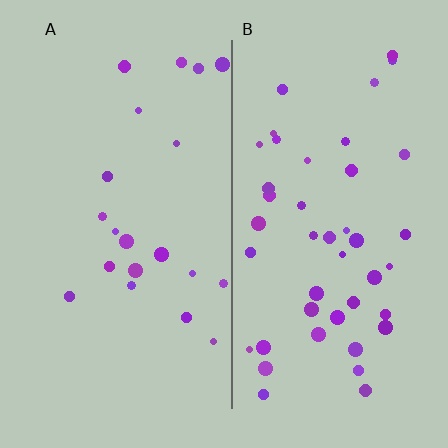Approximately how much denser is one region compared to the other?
Approximately 2.2× — region B over region A.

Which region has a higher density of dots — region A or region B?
B (the right).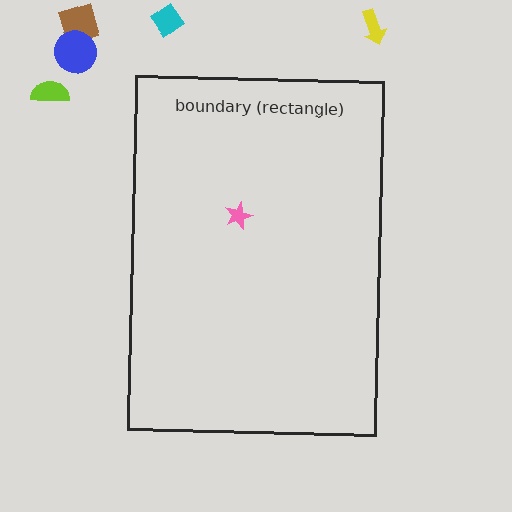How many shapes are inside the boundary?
1 inside, 5 outside.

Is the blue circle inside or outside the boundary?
Outside.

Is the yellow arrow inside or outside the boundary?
Outside.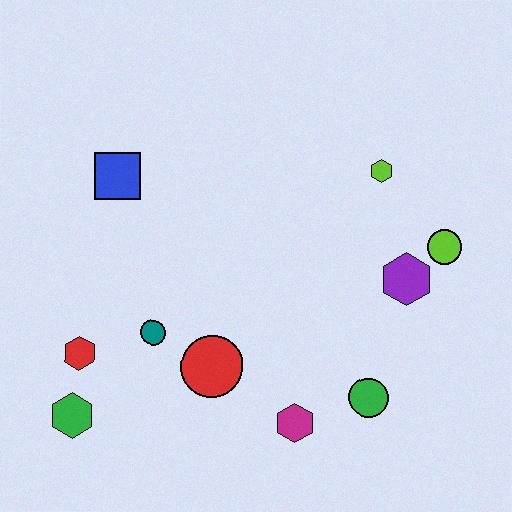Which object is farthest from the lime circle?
The green hexagon is farthest from the lime circle.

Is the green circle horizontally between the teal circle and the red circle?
No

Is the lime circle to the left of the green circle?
No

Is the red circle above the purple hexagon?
No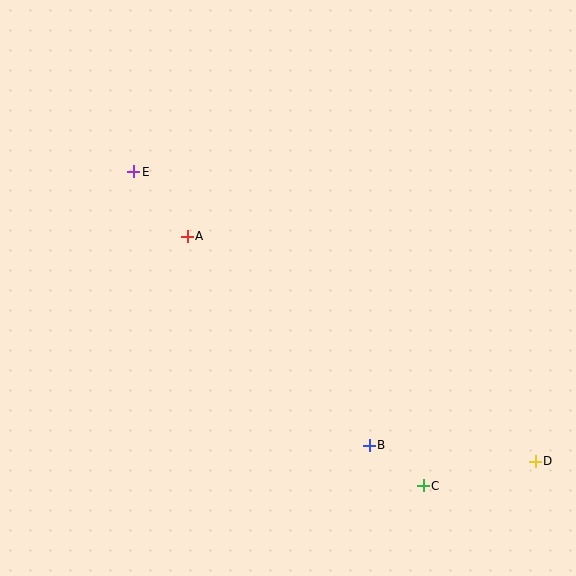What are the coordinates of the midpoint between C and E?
The midpoint between C and E is at (279, 329).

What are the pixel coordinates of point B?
Point B is at (369, 445).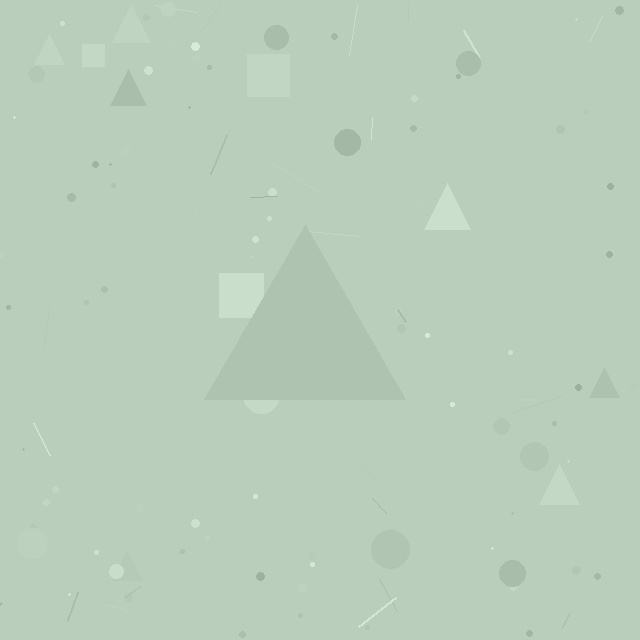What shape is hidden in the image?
A triangle is hidden in the image.